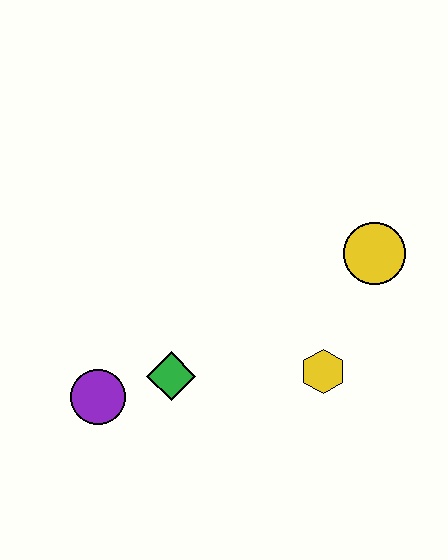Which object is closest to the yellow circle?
The yellow hexagon is closest to the yellow circle.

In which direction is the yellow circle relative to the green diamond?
The yellow circle is to the right of the green diamond.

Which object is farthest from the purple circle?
The yellow circle is farthest from the purple circle.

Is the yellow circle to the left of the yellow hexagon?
No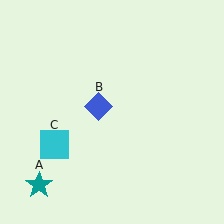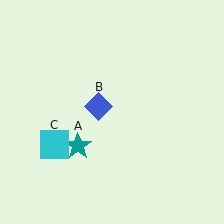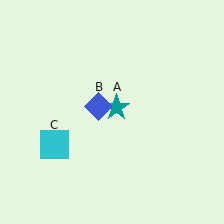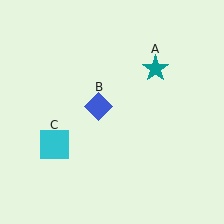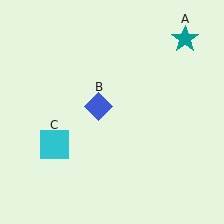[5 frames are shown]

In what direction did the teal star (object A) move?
The teal star (object A) moved up and to the right.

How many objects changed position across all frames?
1 object changed position: teal star (object A).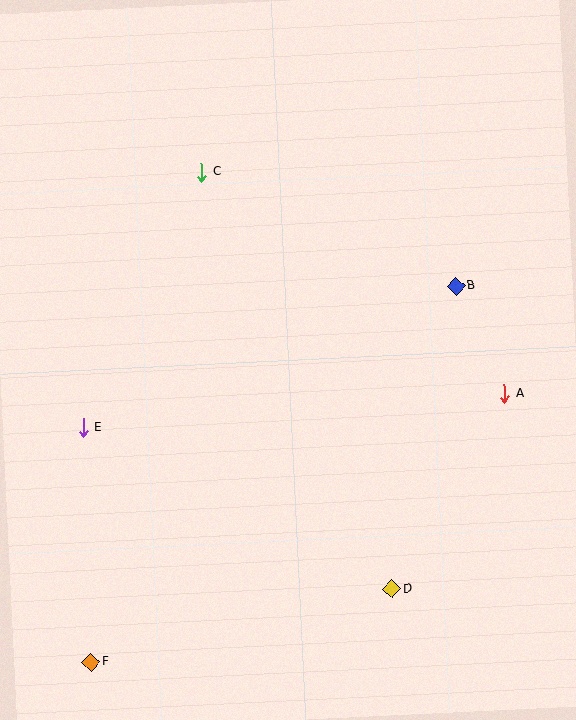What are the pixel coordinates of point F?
Point F is at (91, 662).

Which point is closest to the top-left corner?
Point C is closest to the top-left corner.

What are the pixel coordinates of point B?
Point B is at (456, 286).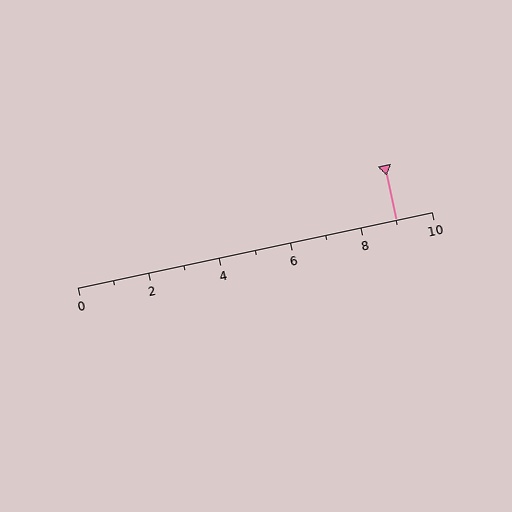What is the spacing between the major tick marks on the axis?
The major ticks are spaced 2 apart.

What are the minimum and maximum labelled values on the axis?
The axis runs from 0 to 10.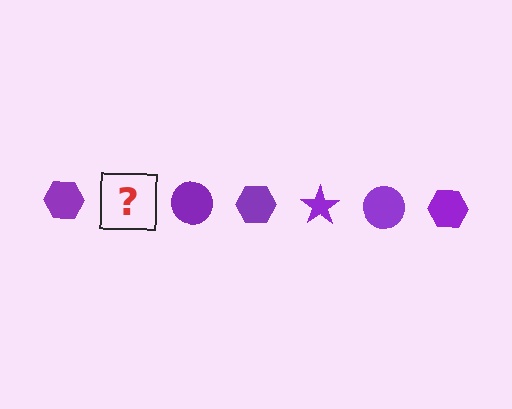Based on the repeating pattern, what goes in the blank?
The blank should be a purple star.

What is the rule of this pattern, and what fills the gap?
The rule is that the pattern cycles through hexagon, star, circle shapes in purple. The gap should be filled with a purple star.